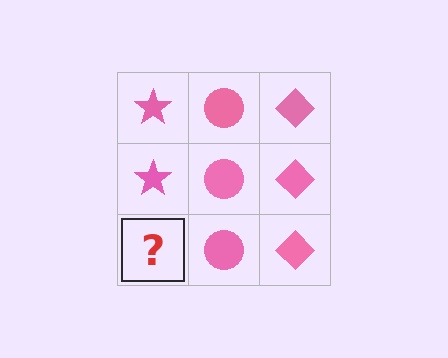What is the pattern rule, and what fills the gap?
The rule is that each column has a consistent shape. The gap should be filled with a pink star.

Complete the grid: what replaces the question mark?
The question mark should be replaced with a pink star.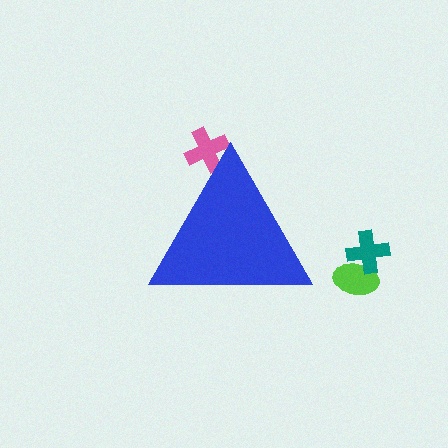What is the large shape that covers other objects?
A blue triangle.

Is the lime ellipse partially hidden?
No, the lime ellipse is fully visible.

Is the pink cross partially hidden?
Yes, the pink cross is partially hidden behind the blue triangle.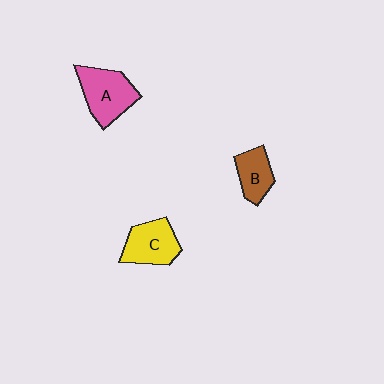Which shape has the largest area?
Shape A (pink).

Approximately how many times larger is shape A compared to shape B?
Approximately 1.6 times.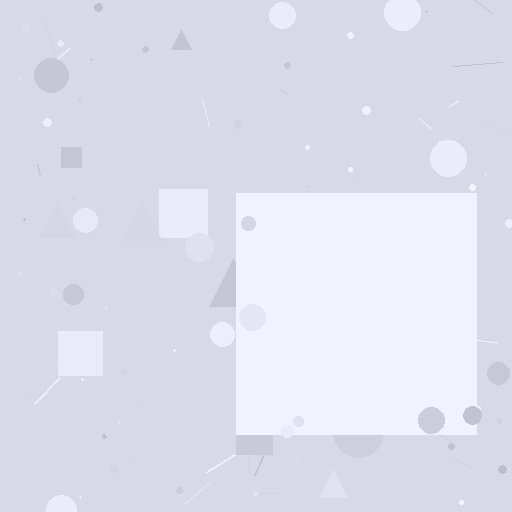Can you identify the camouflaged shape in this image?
The camouflaged shape is a square.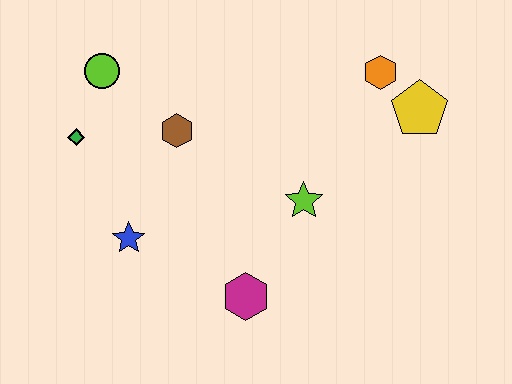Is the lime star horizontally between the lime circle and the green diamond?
No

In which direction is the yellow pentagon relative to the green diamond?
The yellow pentagon is to the right of the green diamond.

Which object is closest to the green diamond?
The lime circle is closest to the green diamond.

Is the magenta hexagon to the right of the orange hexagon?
No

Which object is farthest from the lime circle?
The yellow pentagon is farthest from the lime circle.